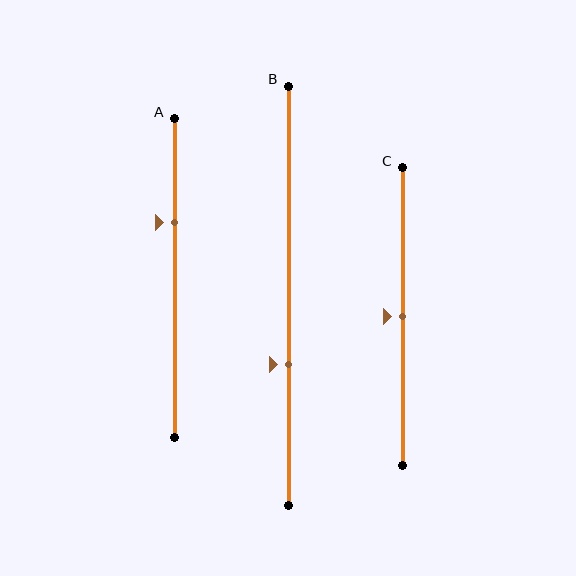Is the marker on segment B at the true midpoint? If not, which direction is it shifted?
No, the marker on segment B is shifted downward by about 16% of the segment length.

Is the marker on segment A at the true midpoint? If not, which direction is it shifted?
No, the marker on segment A is shifted upward by about 18% of the segment length.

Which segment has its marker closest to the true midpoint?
Segment C has its marker closest to the true midpoint.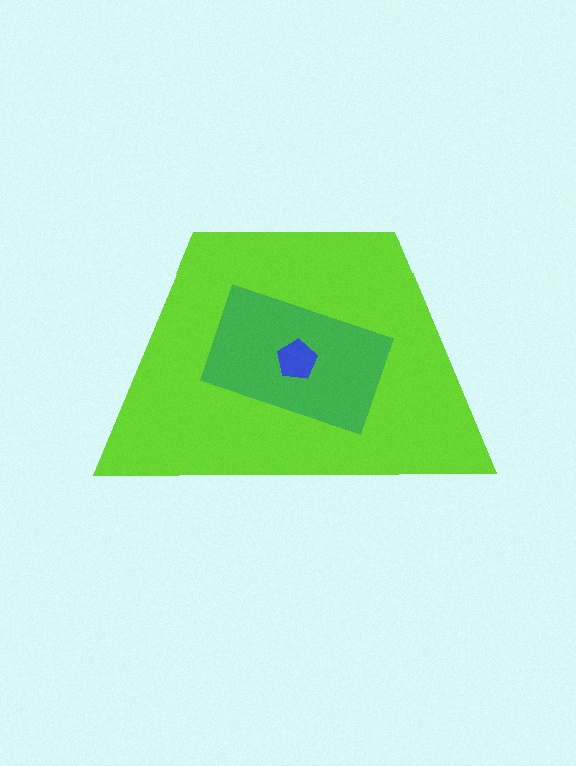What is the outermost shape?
The lime trapezoid.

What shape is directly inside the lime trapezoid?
The green rectangle.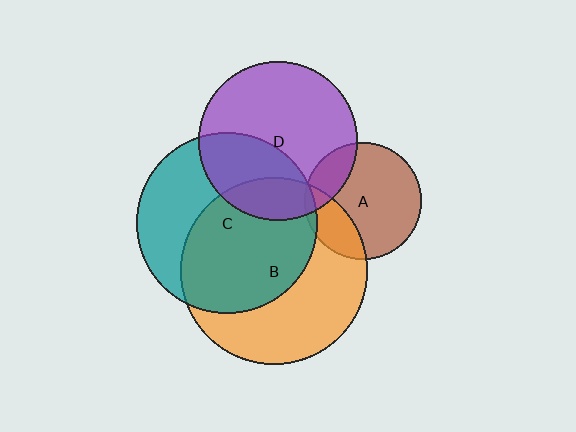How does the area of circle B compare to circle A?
Approximately 2.6 times.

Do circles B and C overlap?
Yes.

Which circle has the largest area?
Circle B (orange).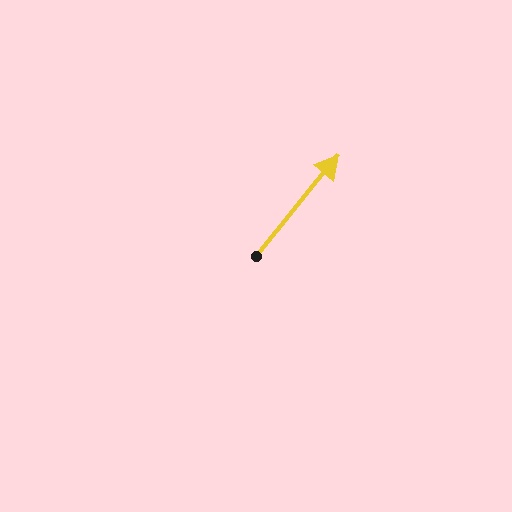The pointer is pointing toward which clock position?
Roughly 1 o'clock.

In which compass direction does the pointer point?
Northeast.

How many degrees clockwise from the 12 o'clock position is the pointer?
Approximately 39 degrees.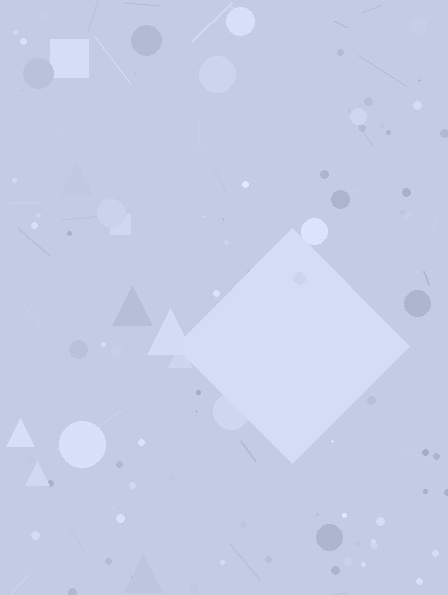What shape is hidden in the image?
A diamond is hidden in the image.